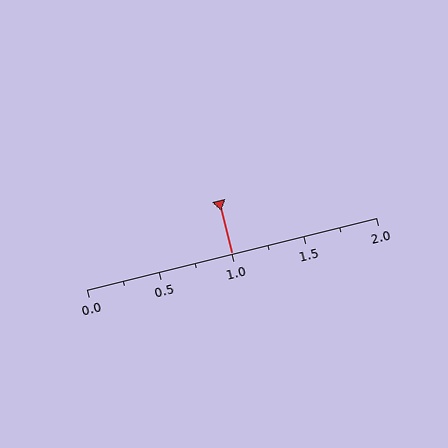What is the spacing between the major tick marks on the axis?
The major ticks are spaced 0.5 apart.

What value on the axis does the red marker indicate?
The marker indicates approximately 1.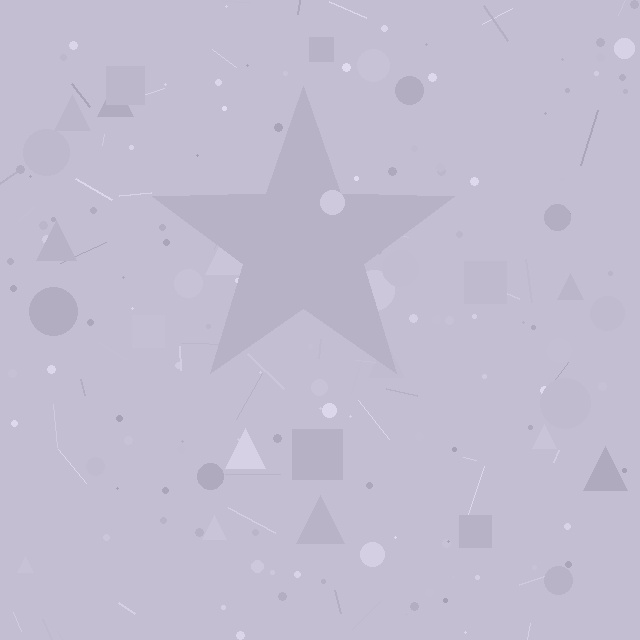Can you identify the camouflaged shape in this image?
The camouflaged shape is a star.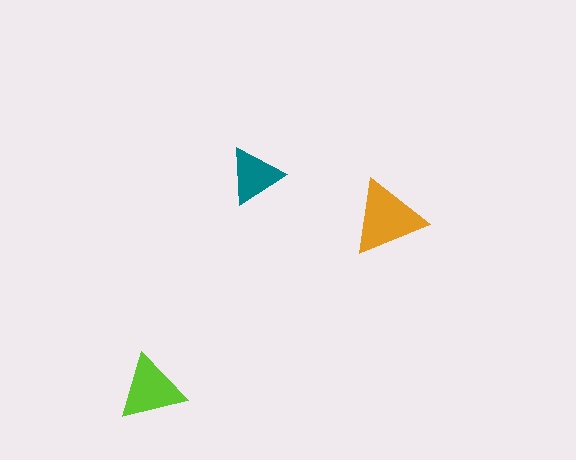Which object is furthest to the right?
The orange triangle is rightmost.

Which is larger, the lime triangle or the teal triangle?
The lime one.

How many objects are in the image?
There are 3 objects in the image.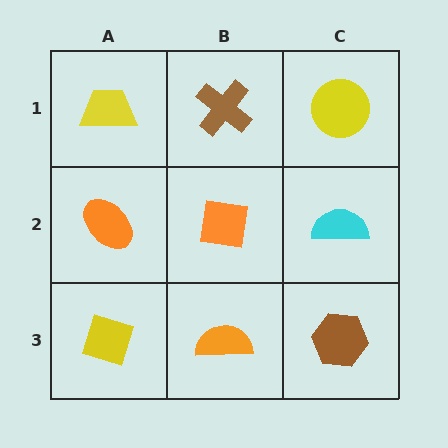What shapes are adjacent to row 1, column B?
An orange square (row 2, column B), a yellow trapezoid (row 1, column A), a yellow circle (row 1, column C).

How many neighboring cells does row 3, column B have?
3.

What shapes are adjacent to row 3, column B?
An orange square (row 2, column B), a yellow diamond (row 3, column A), a brown hexagon (row 3, column C).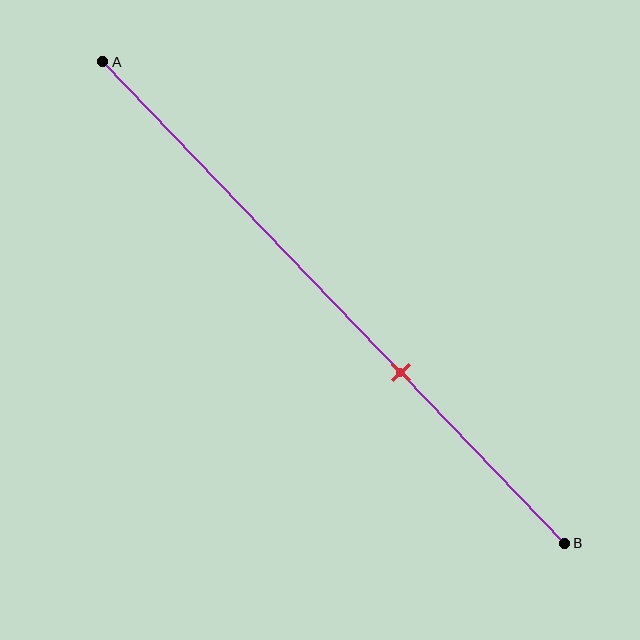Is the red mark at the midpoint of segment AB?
No, the mark is at about 65% from A, not at the 50% midpoint.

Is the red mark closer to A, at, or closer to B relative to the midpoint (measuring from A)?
The red mark is closer to point B than the midpoint of segment AB.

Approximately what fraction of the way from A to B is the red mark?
The red mark is approximately 65% of the way from A to B.